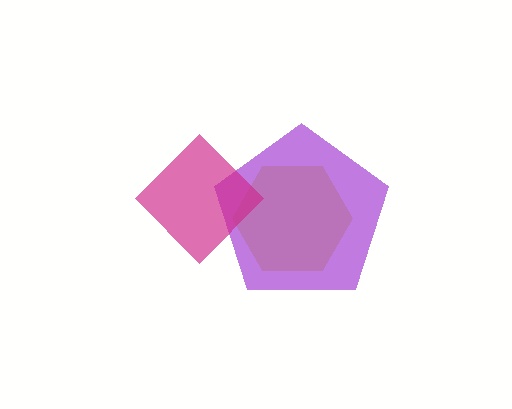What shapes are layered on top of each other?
The layered shapes are: a yellow hexagon, a purple pentagon, a magenta diamond.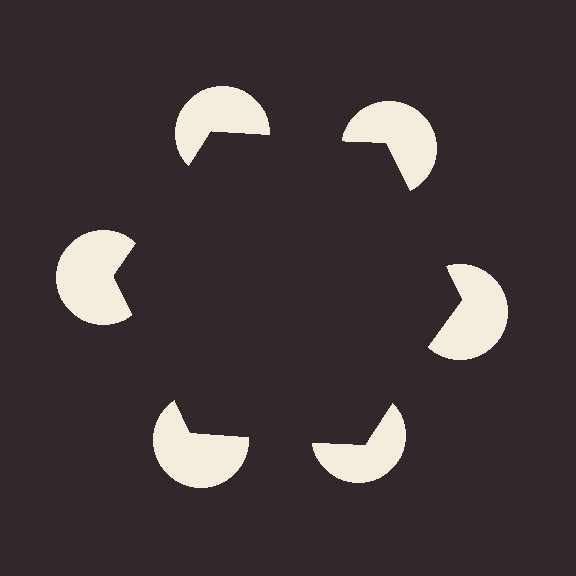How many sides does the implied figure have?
6 sides.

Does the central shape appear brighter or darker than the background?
It typically appears slightly darker than the background, even though no actual brightness change is drawn.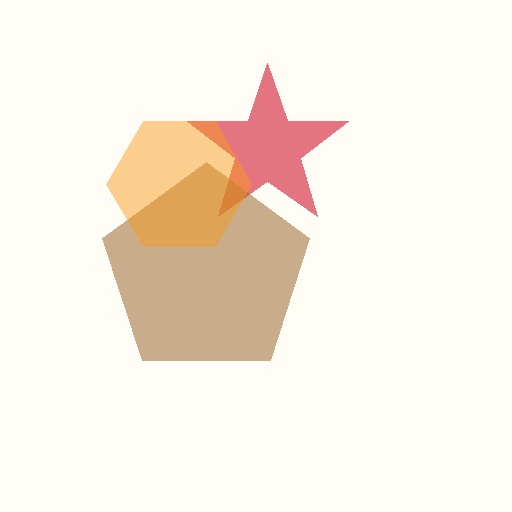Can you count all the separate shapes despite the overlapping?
Yes, there are 3 separate shapes.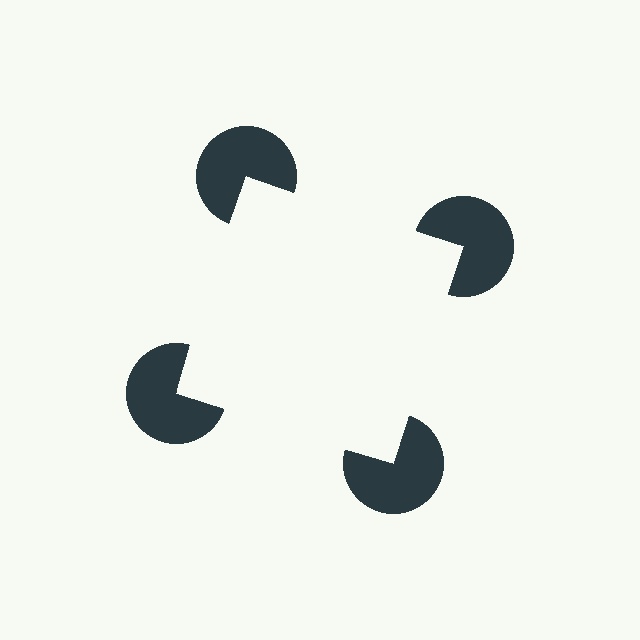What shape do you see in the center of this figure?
An illusory square — its edges are inferred from the aligned wedge cuts in the pac-man discs, not physically drawn.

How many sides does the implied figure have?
4 sides.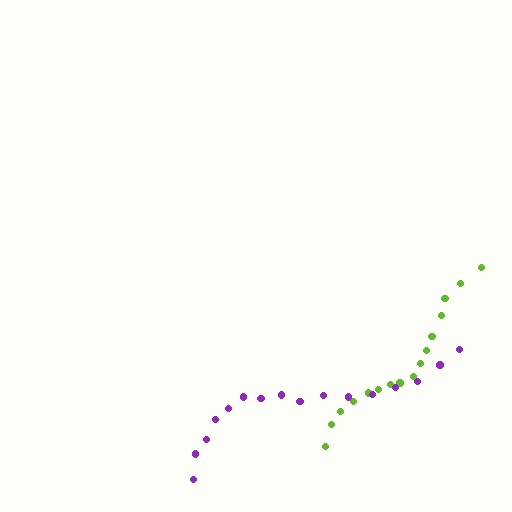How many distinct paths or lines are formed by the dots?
There are 2 distinct paths.